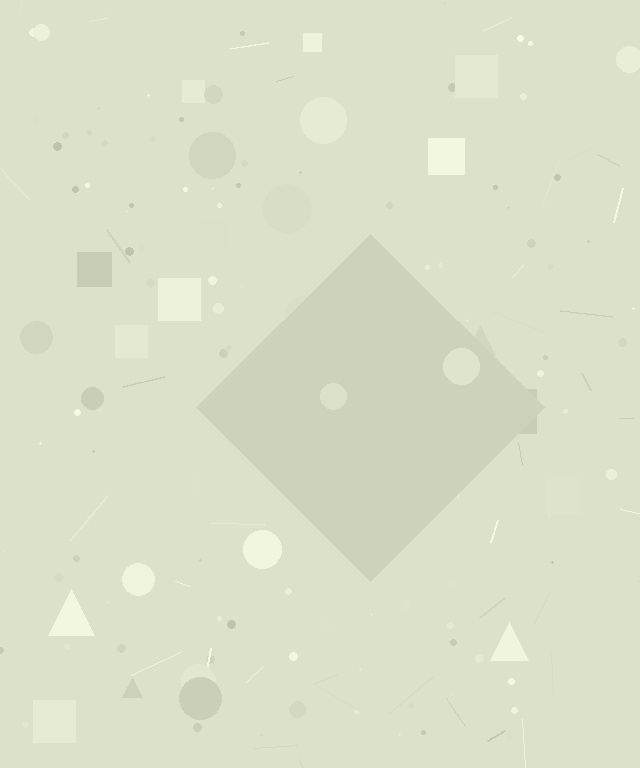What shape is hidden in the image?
A diamond is hidden in the image.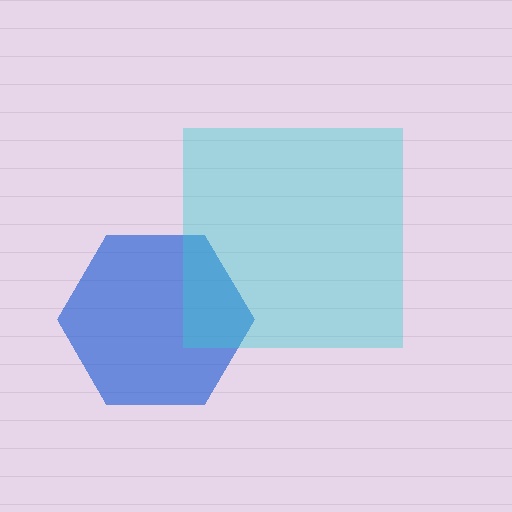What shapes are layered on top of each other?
The layered shapes are: a blue hexagon, a cyan square.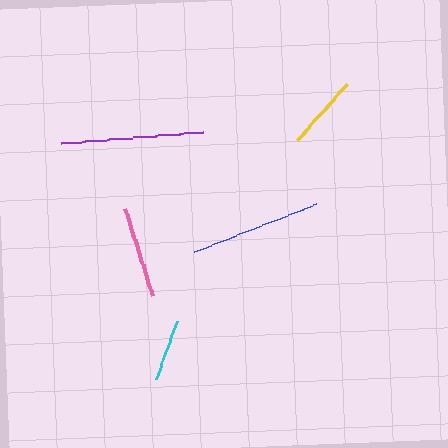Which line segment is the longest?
The purple line is the longest at approximately 143 pixels.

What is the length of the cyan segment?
The cyan segment is approximately 62 pixels long.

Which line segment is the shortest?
The cyan line is the shortest at approximately 62 pixels.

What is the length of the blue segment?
The blue segment is approximately 131 pixels long.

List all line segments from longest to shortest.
From longest to shortest: purple, blue, pink, yellow, cyan.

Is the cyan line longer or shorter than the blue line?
The blue line is longer than the cyan line.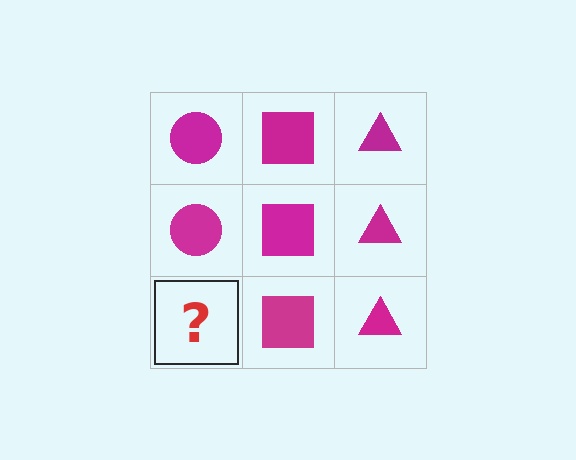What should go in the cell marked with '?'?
The missing cell should contain a magenta circle.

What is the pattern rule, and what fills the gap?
The rule is that each column has a consistent shape. The gap should be filled with a magenta circle.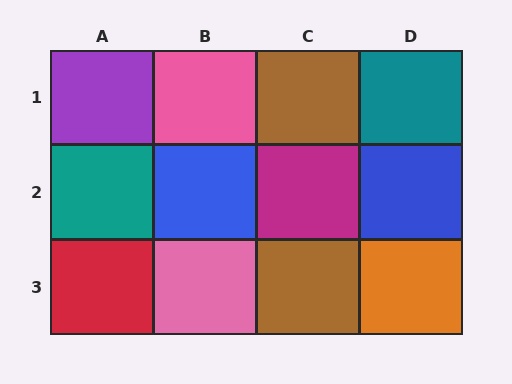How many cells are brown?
2 cells are brown.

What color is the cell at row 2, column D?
Blue.